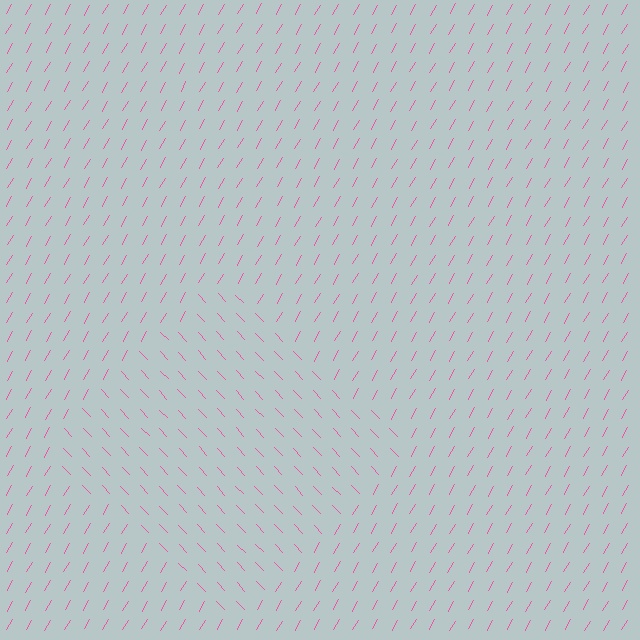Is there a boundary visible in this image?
Yes, there is a texture boundary formed by a change in line orientation.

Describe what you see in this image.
The image is filled with small pink line segments. A diamond region in the image has lines oriented differently from the surrounding lines, creating a visible texture boundary.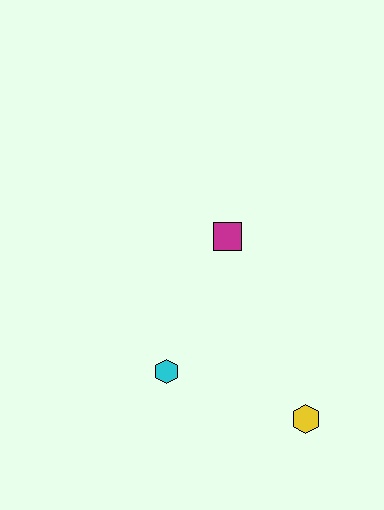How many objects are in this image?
There are 3 objects.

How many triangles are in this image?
There are no triangles.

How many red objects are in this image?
There are no red objects.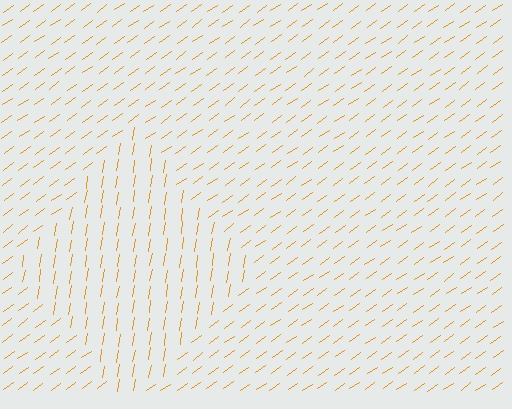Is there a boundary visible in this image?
Yes, there is a texture boundary formed by a change in line orientation.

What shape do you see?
I see a diamond.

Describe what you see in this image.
The image is filled with small orange line segments. A diamond region in the image has lines oriented differently from the surrounding lines, creating a visible texture boundary.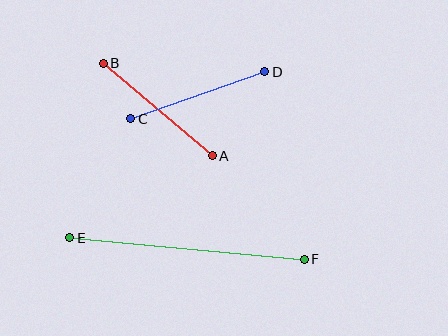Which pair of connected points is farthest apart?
Points E and F are farthest apart.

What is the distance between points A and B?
The distance is approximately 143 pixels.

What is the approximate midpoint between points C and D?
The midpoint is at approximately (198, 95) pixels.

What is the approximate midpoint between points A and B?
The midpoint is at approximately (158, 110) pixels.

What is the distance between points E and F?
The distance is approximately 236 pixels.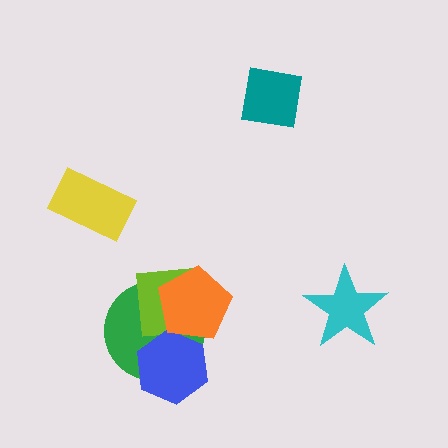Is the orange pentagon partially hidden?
No, no other shape covers it.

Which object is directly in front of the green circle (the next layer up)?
The lime square is directly in front of the green circle.